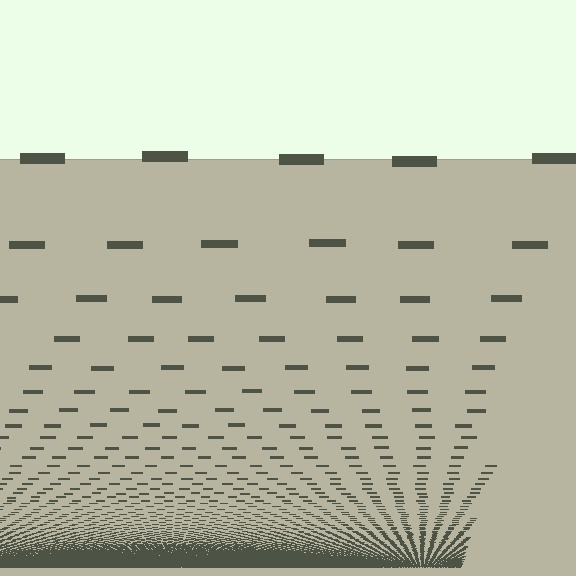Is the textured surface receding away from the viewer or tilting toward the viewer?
The surface appears to tilt toward the viewer. Texture elements get larger and sparser toward the top.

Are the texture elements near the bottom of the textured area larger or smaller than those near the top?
Smaller. The gradient is inverted — elements near the bottom are smaller and denser.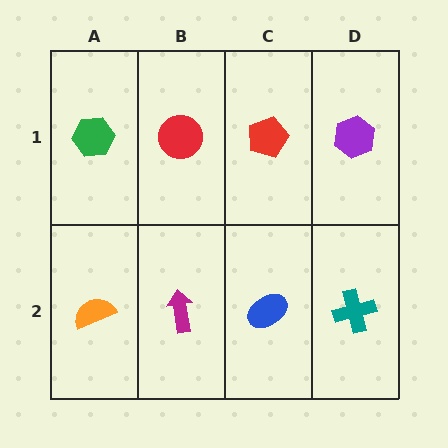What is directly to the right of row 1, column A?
A red circle.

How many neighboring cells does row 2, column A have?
2.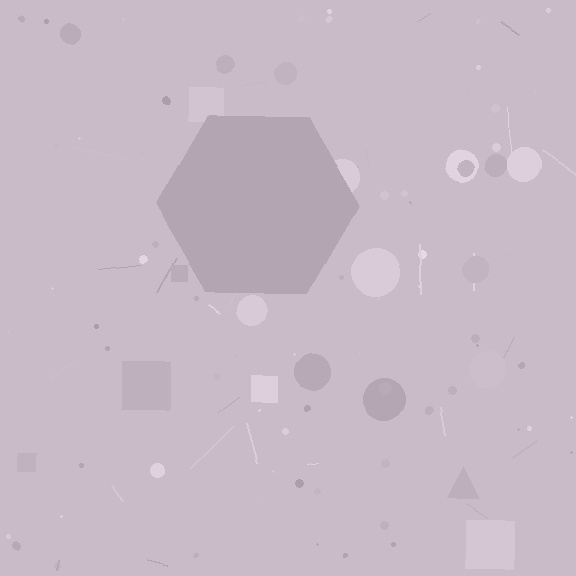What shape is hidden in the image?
A hexagon is hidden in the image.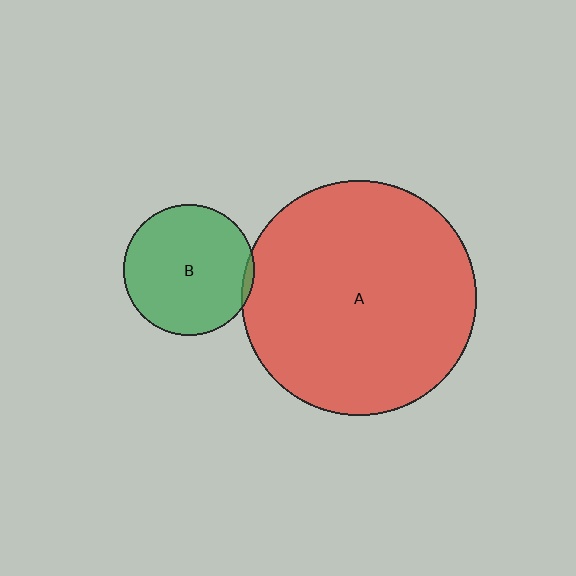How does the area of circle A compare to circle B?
Approximately 3.2 times.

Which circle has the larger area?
Circle A (red).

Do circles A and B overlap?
Yes.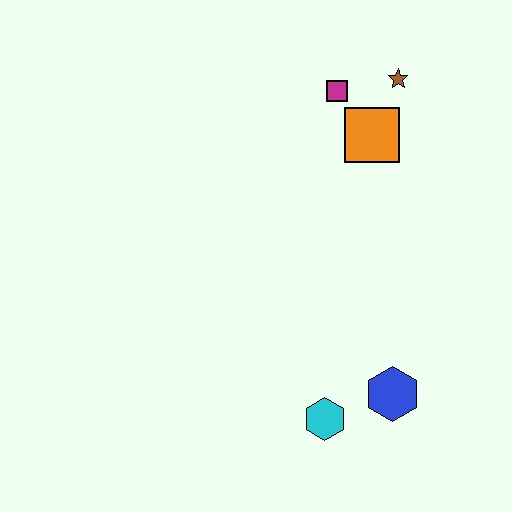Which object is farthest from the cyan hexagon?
The brown star is farthest from the cyan hexagon.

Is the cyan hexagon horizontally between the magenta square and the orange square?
No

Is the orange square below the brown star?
Yes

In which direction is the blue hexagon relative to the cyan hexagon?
The blue hexagon is to the right of the cyan hexagon.